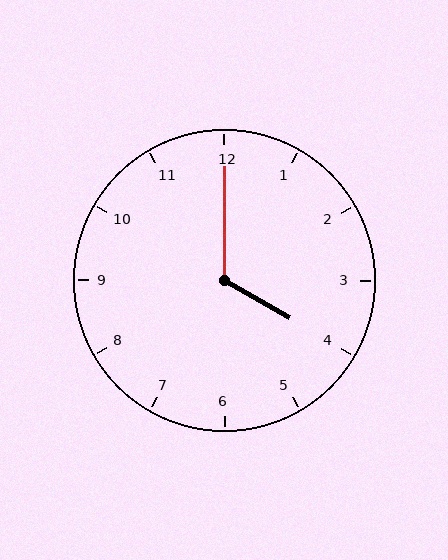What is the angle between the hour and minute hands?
Approximately 120 degrees.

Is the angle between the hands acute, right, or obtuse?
It is obtuse.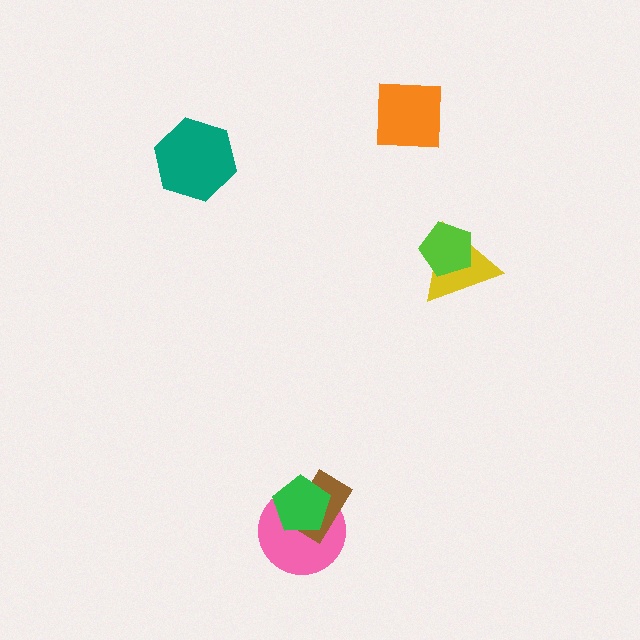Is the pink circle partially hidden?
Yes, it is partially covered by another shape.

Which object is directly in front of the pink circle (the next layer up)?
The brown rectangle is directly in front of the pink circle.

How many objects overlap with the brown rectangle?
2 objects overlap with the brown rectangle.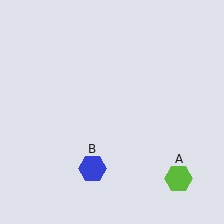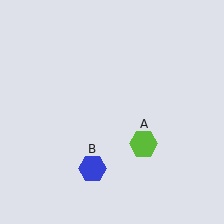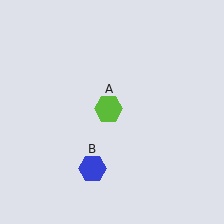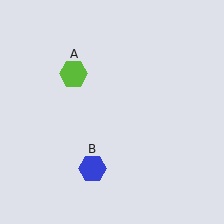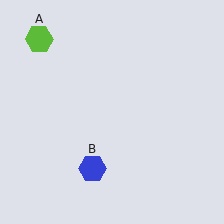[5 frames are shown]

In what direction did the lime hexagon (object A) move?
The lime hexagon (object A) moved up and to the left.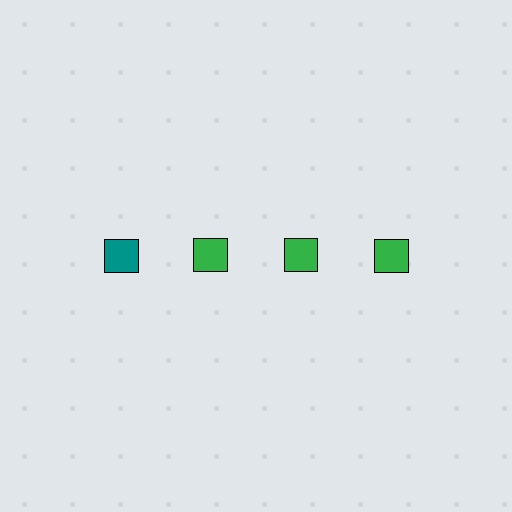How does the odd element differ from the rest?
It has a different color: teal instead of green.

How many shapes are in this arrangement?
There are 4 shapes arranged in a grid pattern.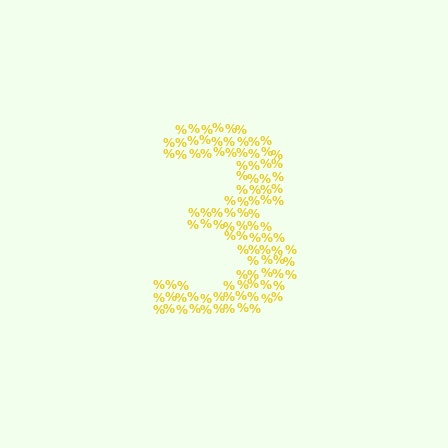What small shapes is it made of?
It is made of small percent signs.